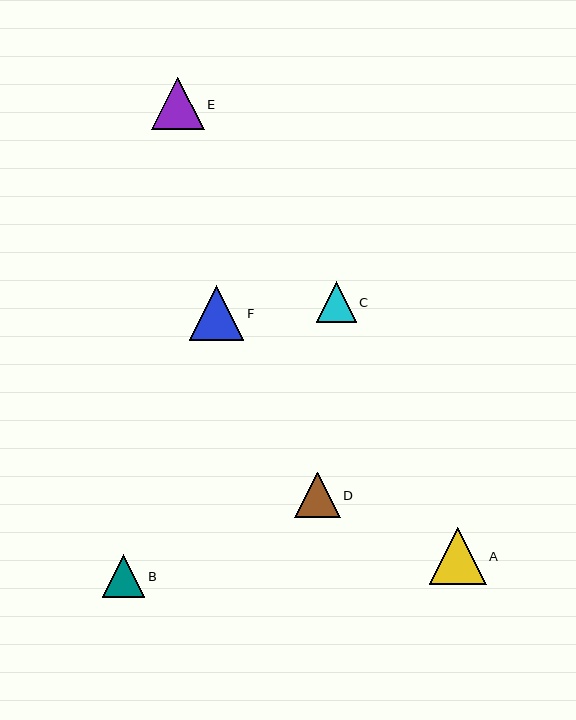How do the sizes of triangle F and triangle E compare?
Triangle F and triangle E are approximately the same size.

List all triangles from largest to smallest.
From largest to smallest: A, F, E, D, B, C.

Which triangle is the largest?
Triangle A is the largest with a size of approximately 57 pixels.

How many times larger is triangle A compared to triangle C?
Triangle A is approximately 1.4 times the size of triangle C.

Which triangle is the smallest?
Triangle C is the smallest with a size of approximately 40 pixels.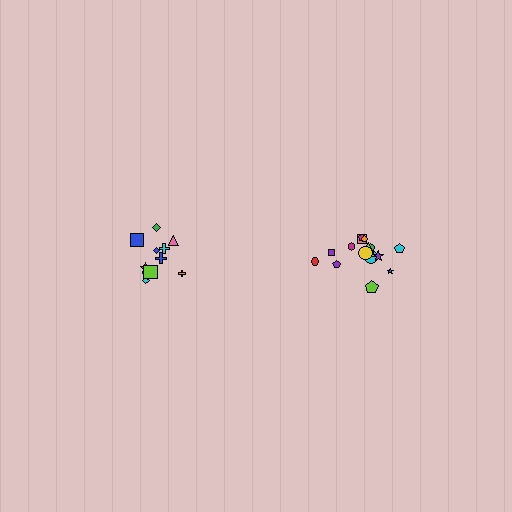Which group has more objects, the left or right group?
The right group.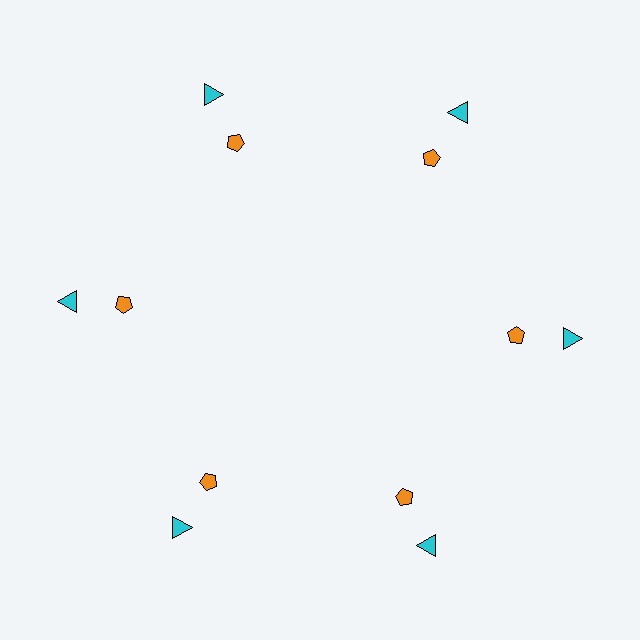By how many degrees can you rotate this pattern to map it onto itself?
The pattern maps onto itself every 60 degrees of rotation.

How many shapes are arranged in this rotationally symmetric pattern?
There are 12 shapes, arranged in 6 groups of 2.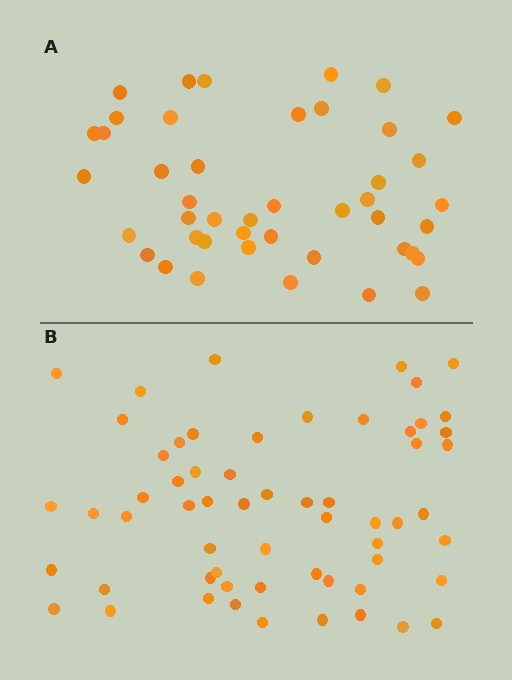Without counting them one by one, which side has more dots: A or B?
Region B (the bottom region) has more dots.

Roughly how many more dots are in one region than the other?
Region B has approximately 15 more dots than region A.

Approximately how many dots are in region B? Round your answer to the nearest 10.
About 60 dots.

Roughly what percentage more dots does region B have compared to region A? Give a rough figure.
About 35% more.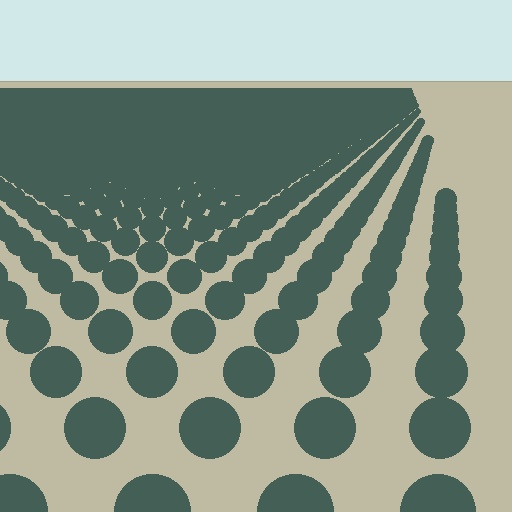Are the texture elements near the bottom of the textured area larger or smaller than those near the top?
Larger. Near the bottom, elements are closer to the viewer and appear at a bigger on-screen size.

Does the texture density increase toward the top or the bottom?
Density increases toward the top.